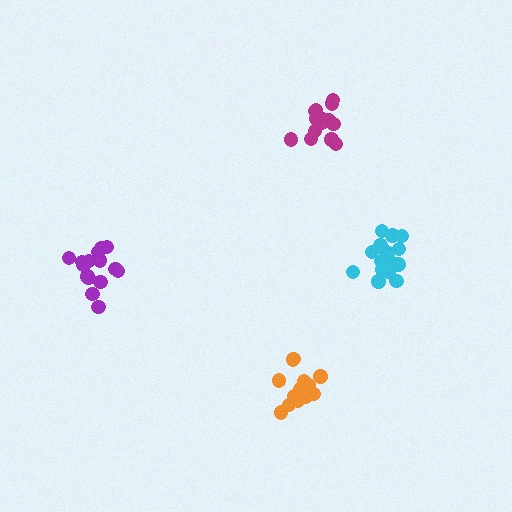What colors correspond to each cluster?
The clusters are colored: orange, magenta, purple, cyan.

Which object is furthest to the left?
The purple cluster is leftmost.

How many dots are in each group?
Group 1: 13 dots, Group 2: 15 dots, Group 3: 15 dots, Group 4: 18 dots (61 total).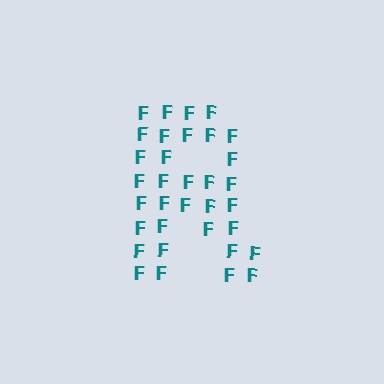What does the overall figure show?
The overall figure shows the letter R.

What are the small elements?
The small elements are letter F's.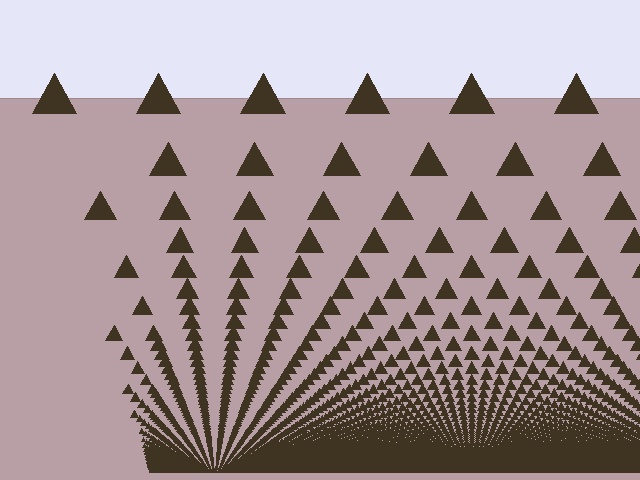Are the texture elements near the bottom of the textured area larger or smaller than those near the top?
Smaller. The gradient is inverted — elements near the bottom are smaller and denser.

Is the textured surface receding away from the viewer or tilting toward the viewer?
The surface appears to tilt toward the viewer. Texture elements get larger and sparser toward the top.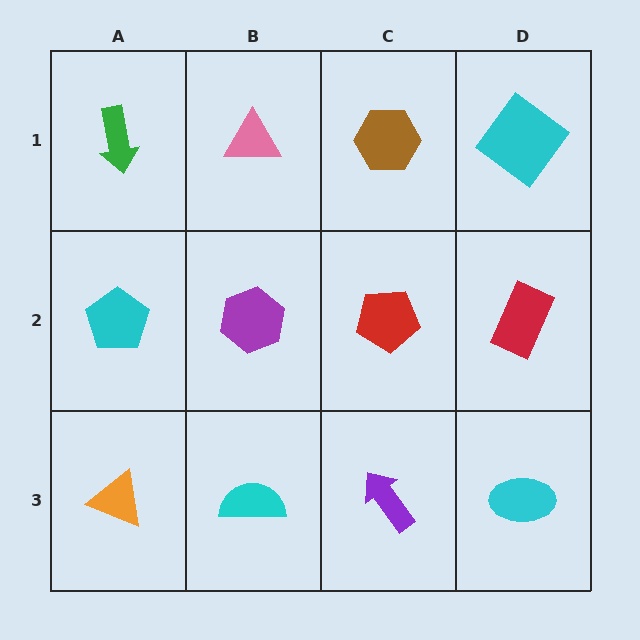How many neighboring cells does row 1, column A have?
2.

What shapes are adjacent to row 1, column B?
A purple hexagon (row 2, column B), a green arrow (row 1, column A), a brown hexagon (row 1, column C).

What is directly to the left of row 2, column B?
A cyan pentagon.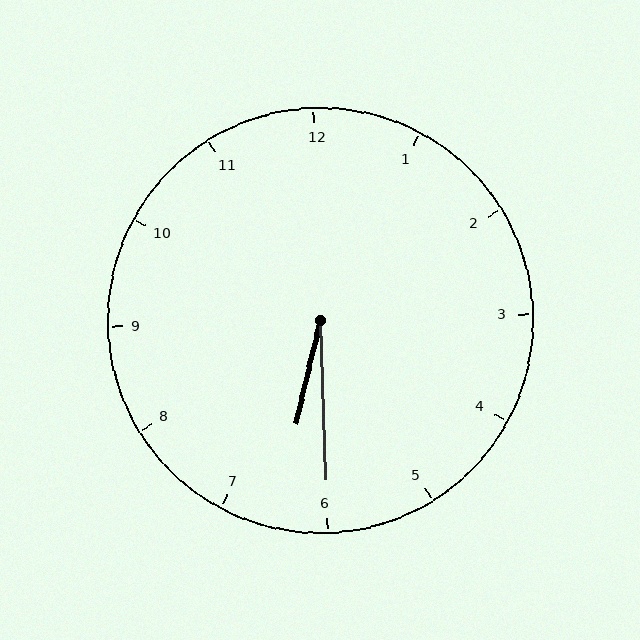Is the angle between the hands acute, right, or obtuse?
It is acute.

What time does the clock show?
6:30.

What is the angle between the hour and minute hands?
Approximately 15 degrees.